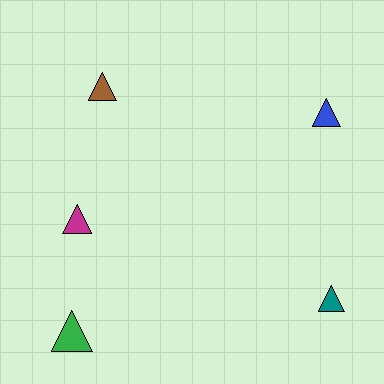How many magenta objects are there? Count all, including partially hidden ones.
There is 1 magenta object.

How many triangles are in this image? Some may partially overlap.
There are 5 triangles.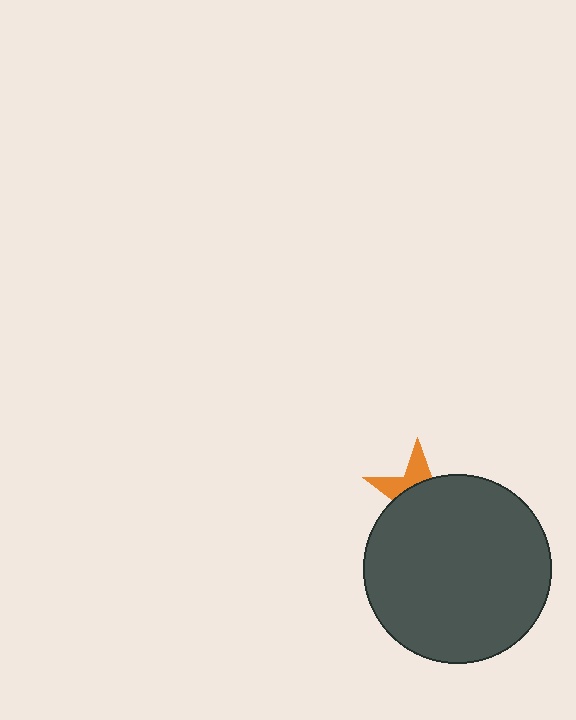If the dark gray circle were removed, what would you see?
You would see the complete orange star.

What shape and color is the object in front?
The object in front is a dark gray circle.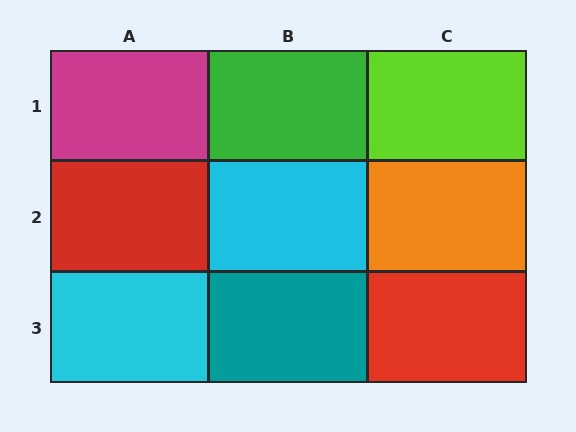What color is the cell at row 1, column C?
Lime.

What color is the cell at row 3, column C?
Red.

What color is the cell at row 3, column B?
Teal.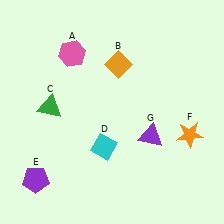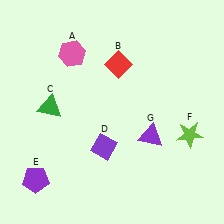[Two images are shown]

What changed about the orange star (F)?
In Image 1, F is orange. In Image 2, it changed to lime.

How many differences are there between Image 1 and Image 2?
There are 3 differences between the two images.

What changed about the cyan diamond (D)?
In Image 1, D is cyan. In Image 2, it changed to purple.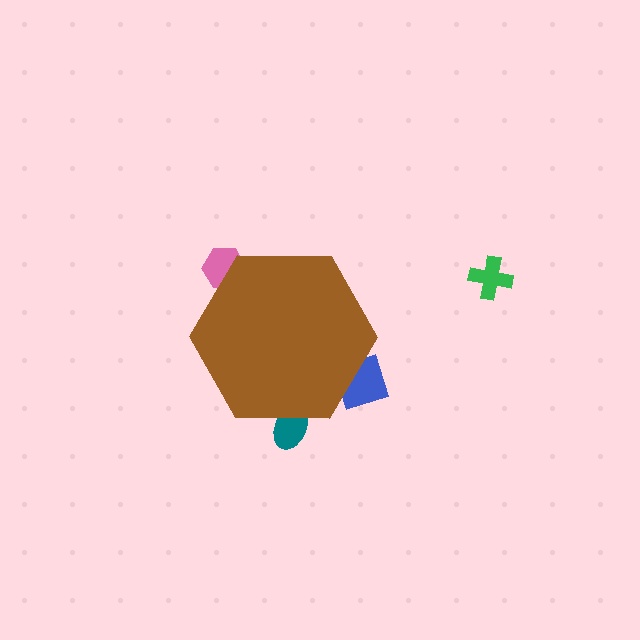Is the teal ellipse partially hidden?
Yes, the teal ellipse is partially hidden behind the brown hexagon.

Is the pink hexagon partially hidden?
Yes, the pink hexagon is partially hidden behind the brown hexagon.